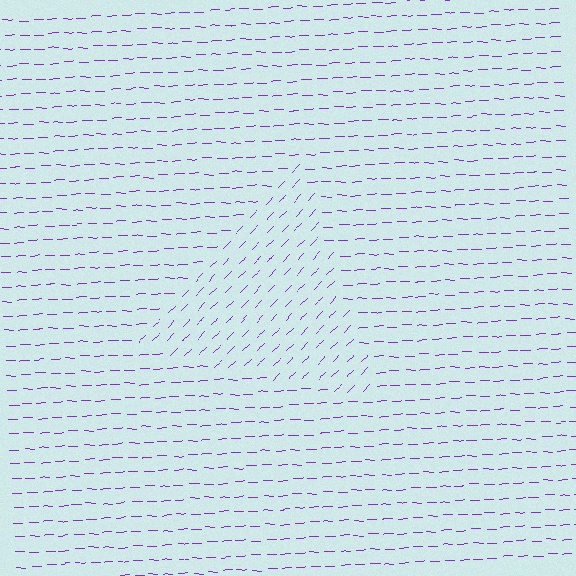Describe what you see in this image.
The image is filled with small purple line segments. A triangle region in the image has lines oriented differently from the surrounding lines, creating a visible texture boundary.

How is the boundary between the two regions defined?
The boundary is defined purely by a change in line orientation (approximately 45 degrees difference). All lines are the same color and thickness.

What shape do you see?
I see a triangle.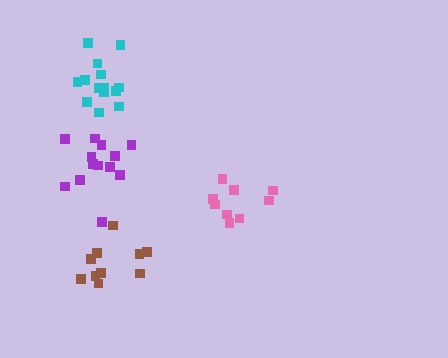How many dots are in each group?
Group 1: 10 dots, Group 2: 13 dots, Group 3: 9 dots, Group 4: 14 dots (46 total).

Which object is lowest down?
The brown cluster is bottommost.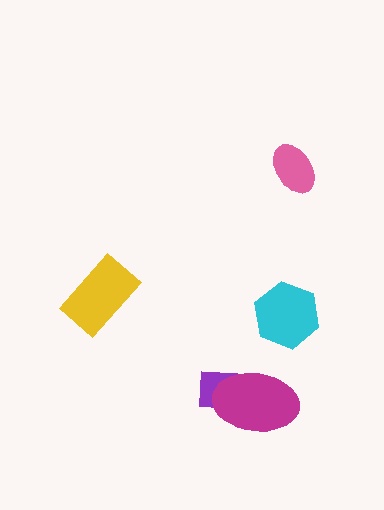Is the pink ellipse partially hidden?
No, no other shape covers it.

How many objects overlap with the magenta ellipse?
1 object overlaps with the magenta ellipse.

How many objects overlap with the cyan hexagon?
0 objects overlap with the cyan hexagon.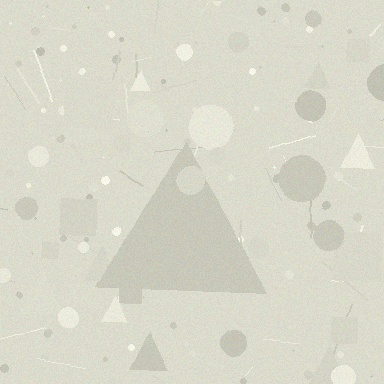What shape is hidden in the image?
A triangle is hidden in the image.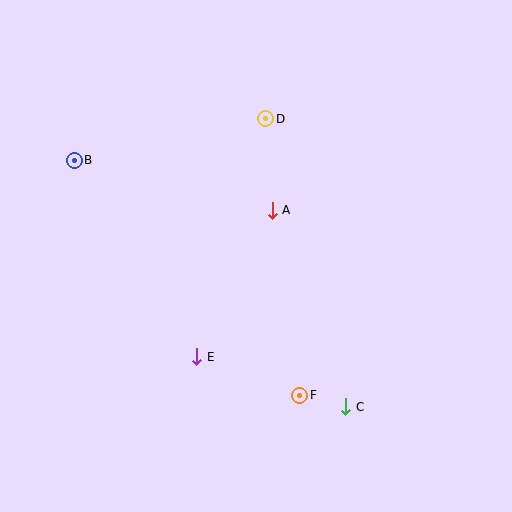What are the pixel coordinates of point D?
Point D is at (266, 119).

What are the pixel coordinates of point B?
Point B is at (74, 160).